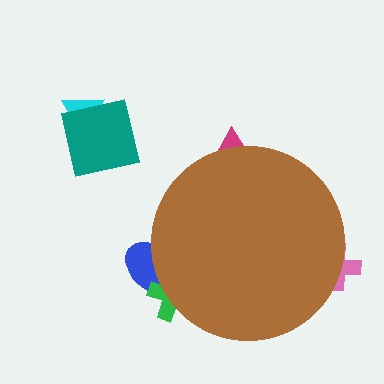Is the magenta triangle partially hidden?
Yes, the magenta triangle is partially hidden behind the brown circle.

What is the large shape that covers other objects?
A brown circle.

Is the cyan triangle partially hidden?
No, the cyan triangle is fully visible.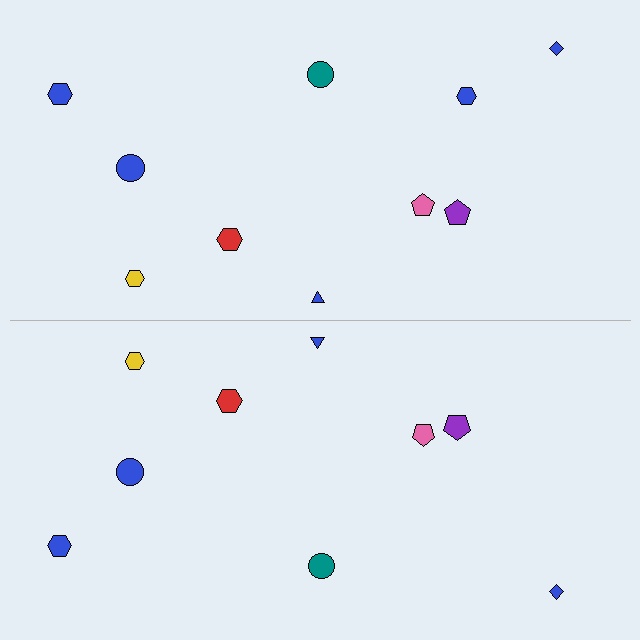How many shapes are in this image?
There are 19 shapes in this image.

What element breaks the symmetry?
A blue hexagon is missing from the bottom side.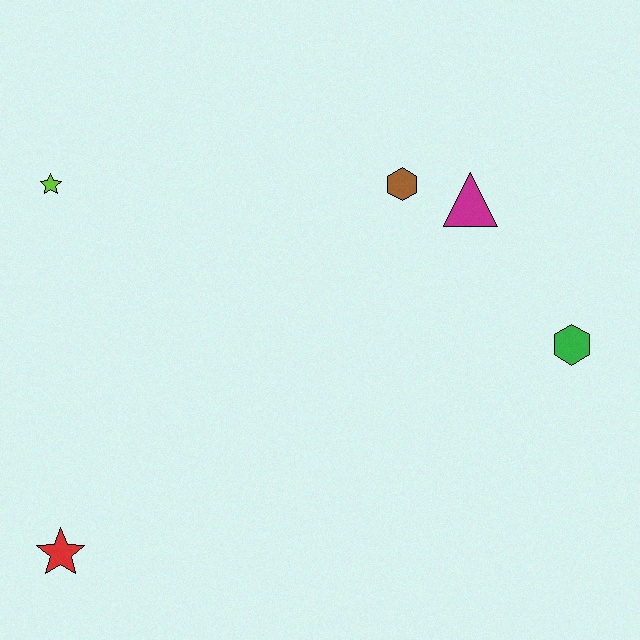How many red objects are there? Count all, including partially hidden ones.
There is 1 red object.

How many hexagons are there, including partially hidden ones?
There are 2 hexagons.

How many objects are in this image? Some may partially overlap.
There are 5 objects.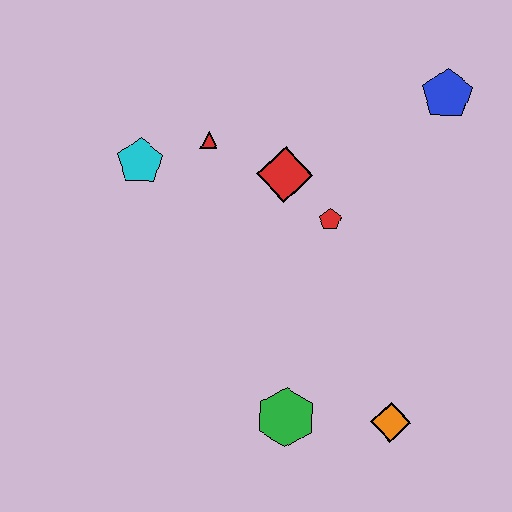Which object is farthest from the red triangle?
The orange diamond is farthest from the red triangle.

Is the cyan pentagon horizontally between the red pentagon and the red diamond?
No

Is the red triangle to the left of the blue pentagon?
Yes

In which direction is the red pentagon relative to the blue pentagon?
The red pentagon is below the blue pentagon.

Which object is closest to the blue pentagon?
The red pentagon is closest to the blue pentagon.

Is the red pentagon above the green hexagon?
Yes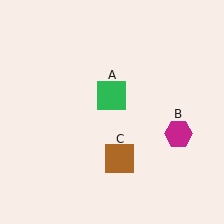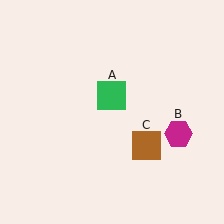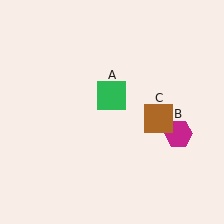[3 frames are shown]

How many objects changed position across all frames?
1 object changed position: brown square (object C).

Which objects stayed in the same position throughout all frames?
Green square (object A) and magenta hexagon (object B) remained stationary.